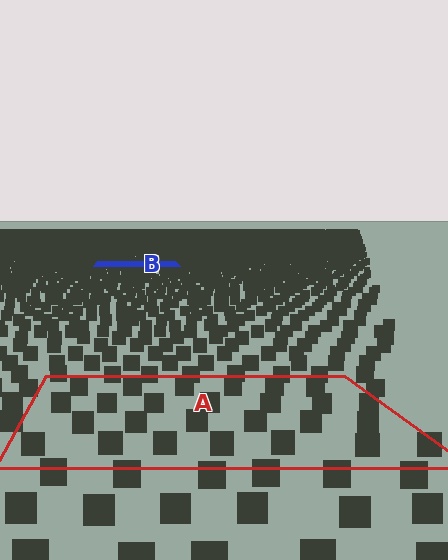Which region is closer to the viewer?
Region A is closer. The texture elements there are larger and more spread out.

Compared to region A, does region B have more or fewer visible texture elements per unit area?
Region B has more texture elements per unit area — they are packed more densely because it is farther away.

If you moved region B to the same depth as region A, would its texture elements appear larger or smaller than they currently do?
They would appear larger. At a closer depth, the same texture elements are projected at a bigger on-screen size.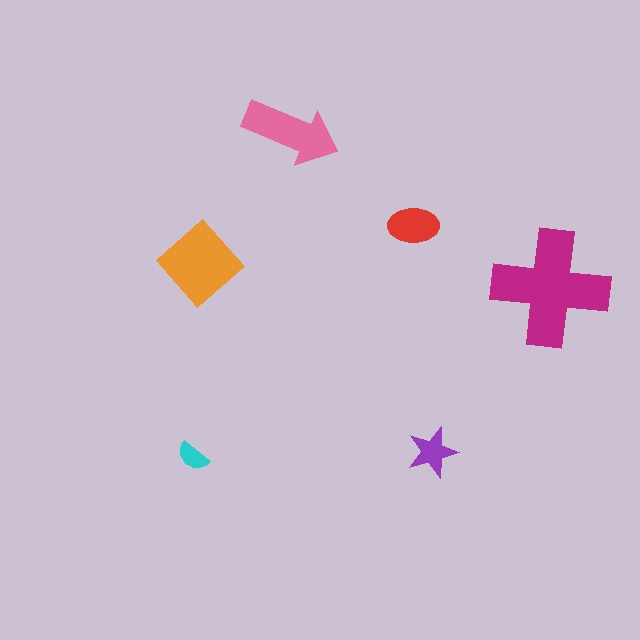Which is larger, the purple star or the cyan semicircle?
The purple star.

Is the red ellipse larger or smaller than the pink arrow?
Smaller.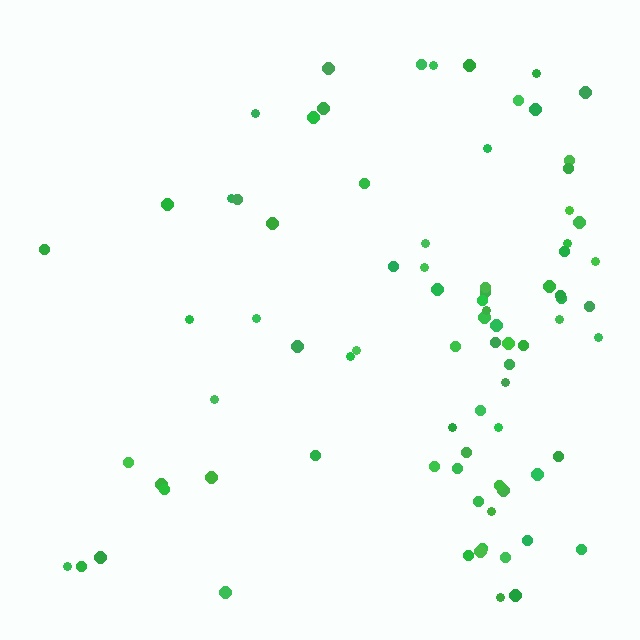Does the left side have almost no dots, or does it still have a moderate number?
Still a moderate number, just noticeably fewer than the right.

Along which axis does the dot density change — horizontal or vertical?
Horizontal.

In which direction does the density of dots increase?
From left to right, with the right side densest.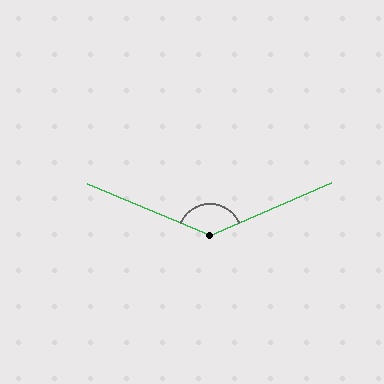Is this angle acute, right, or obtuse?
It is obtuse.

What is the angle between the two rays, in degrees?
Approximately 134 degrees.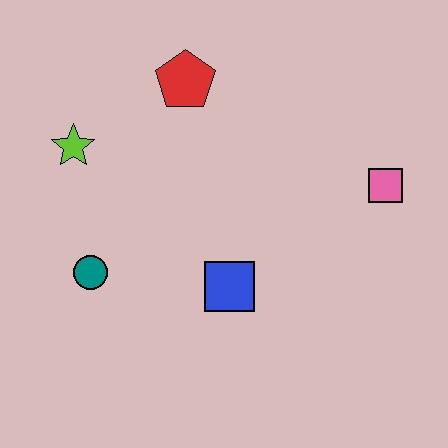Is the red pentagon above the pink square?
Yes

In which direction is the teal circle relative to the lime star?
The teal circle is below the lime star.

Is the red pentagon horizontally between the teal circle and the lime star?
No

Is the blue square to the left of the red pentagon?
No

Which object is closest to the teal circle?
The lime star is closest to the teal circle.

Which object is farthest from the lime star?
The pink square is farthest from the lime star.